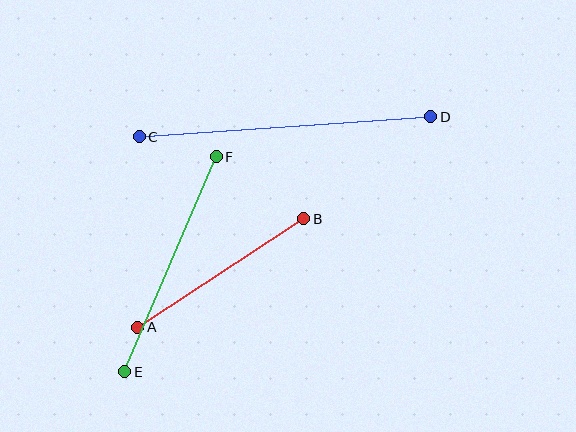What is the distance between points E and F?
The distance is approximately 234 pixels.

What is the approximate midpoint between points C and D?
The midpoint is at approximately (285, 127) pixels.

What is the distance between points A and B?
The distance is approximately 198 pixels.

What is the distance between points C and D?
The distance is approximately 293 pixels.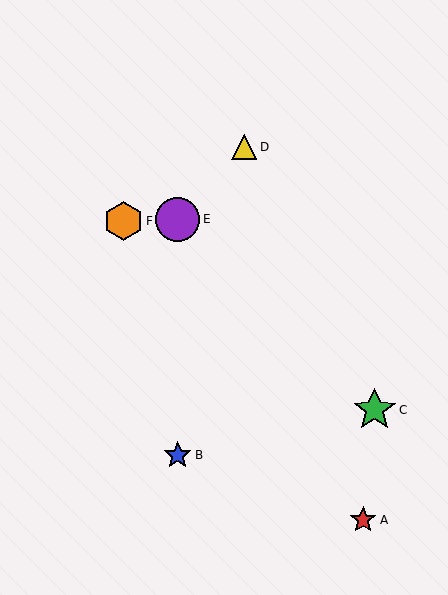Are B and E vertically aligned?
Yes, both are at x≈178.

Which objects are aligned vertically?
Objects B, E are aligned vertically.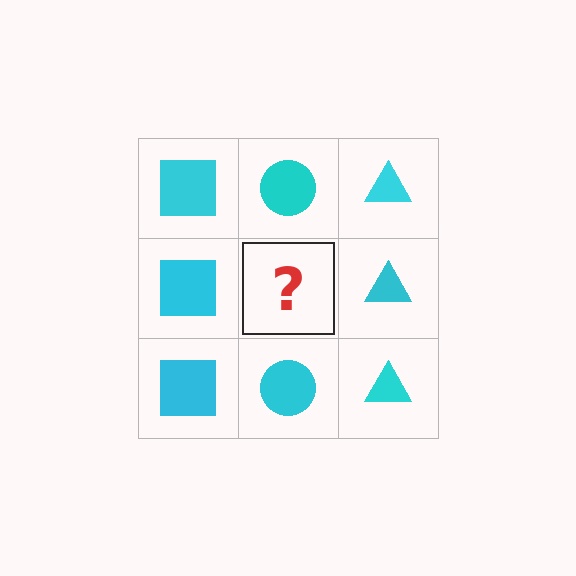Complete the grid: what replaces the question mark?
The question mark should be replaced with a cyan circle.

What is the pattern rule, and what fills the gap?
The rule is that each column has a consistent shape. The gap should be filled with a cyan circle.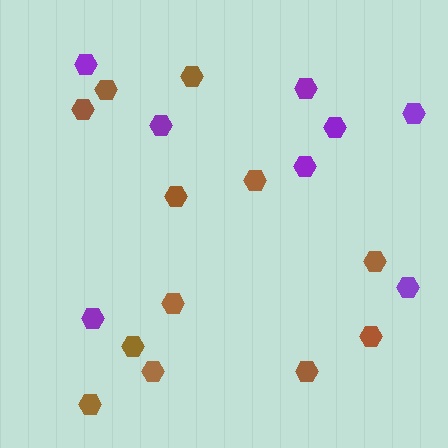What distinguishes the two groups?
There are 2 groups: one group of purple hexagons (8) and one group of brown hexagons (12).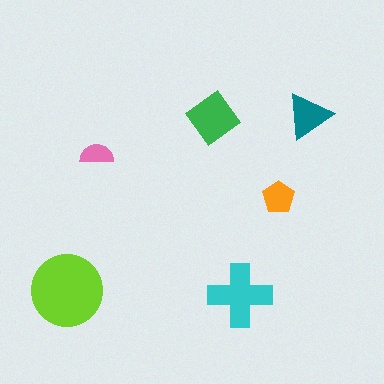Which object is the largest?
The lime circle.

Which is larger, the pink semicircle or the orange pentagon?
The orange pentagon.